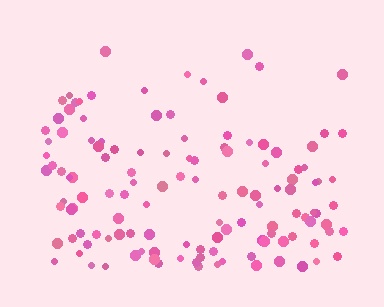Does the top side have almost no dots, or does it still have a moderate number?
Still a moderate number, just noticeably fewer than the bottom.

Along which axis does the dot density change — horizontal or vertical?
Vertical.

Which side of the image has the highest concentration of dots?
The bottom.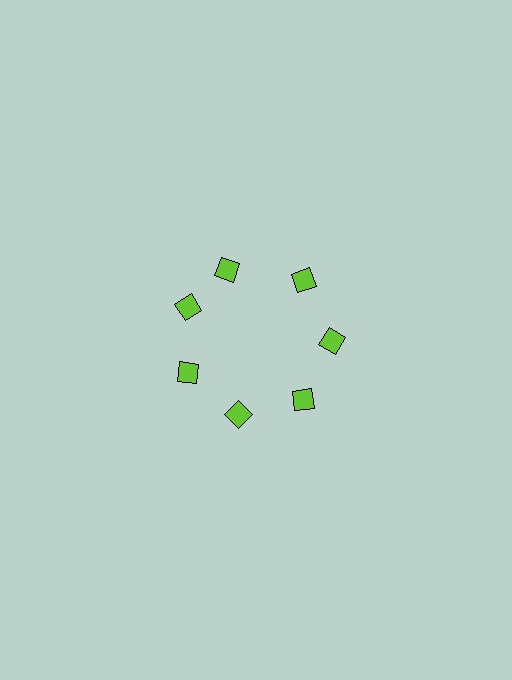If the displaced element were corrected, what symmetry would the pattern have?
It would have 7-fold rotational symmetry — the pattern would map onto itself every 51 degrees.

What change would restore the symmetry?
The symmetry would be restored by rotating it back into even spacing with its neighbors so that all 7 diamonds sit at equal angles and equal distance from the center.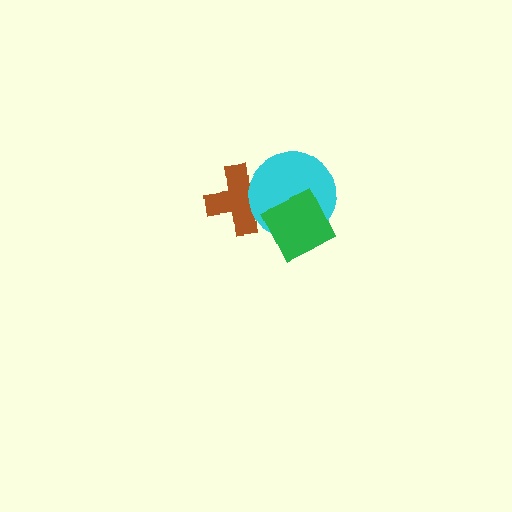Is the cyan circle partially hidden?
Yes, it is partially covered by another shape.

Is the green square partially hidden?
No, no other shape covers it.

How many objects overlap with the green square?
1 object overlaps with the green square.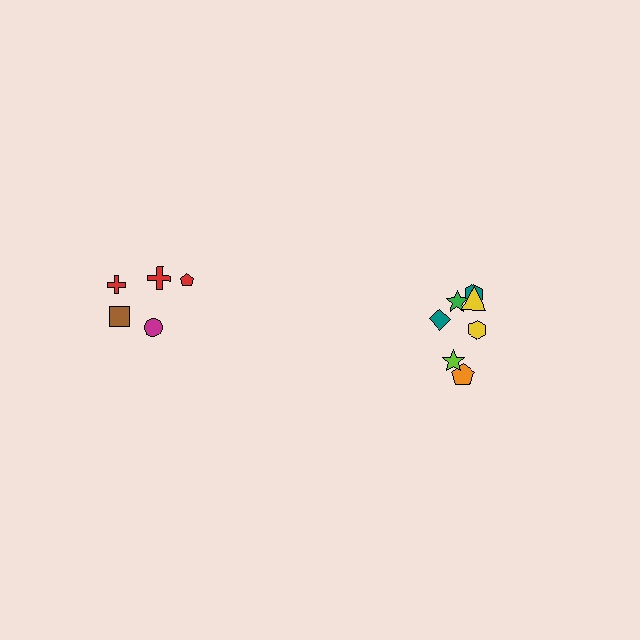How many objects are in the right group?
There are 7 objects.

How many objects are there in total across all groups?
There are 12 objects.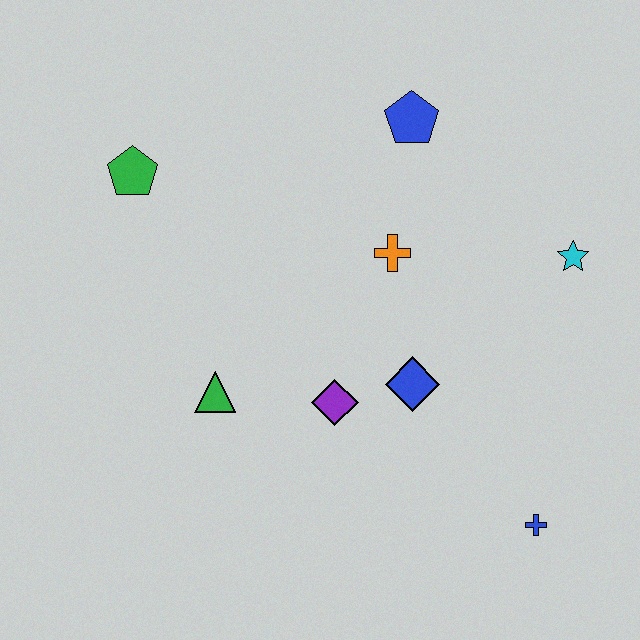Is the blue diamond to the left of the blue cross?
Yes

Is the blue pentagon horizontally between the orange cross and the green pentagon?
No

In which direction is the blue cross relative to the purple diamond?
The blue cross is to the right of the purple diamond.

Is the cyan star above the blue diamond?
Yes